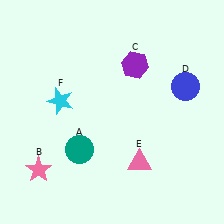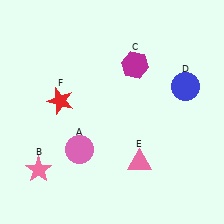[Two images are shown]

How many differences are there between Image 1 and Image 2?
There are 3 differences between the two images.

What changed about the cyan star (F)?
In Image 1, F is cyan. In Image 2, it changed to red.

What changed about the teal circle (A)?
In Image 1, A is teal. In Image 2, it changed to pink.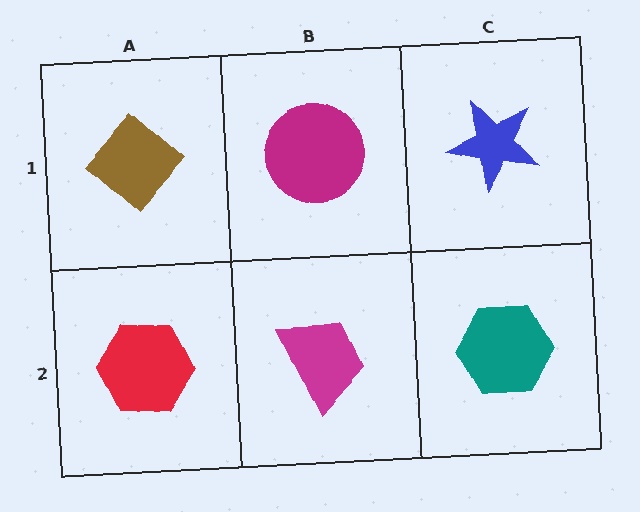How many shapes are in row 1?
3 shapes.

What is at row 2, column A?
A red hexagon.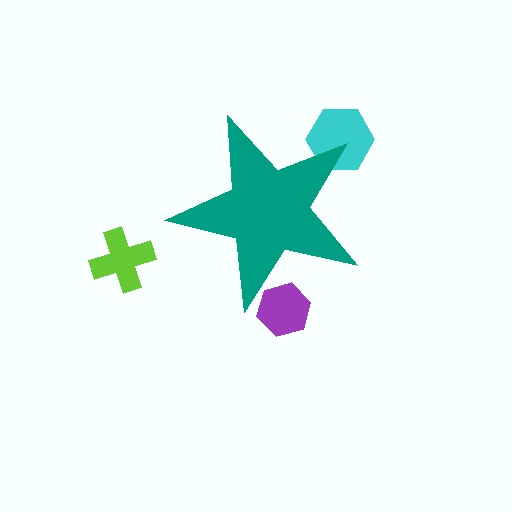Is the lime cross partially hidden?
No, the lime cross is fully visible.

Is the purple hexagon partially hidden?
Yes, the purple hexagon is partially hidden behind the teal star.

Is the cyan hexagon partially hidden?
Yes, the cyan hexagon is partially hidden behind the teal star.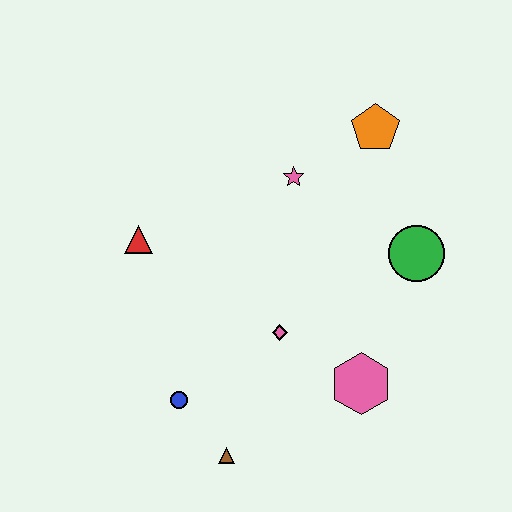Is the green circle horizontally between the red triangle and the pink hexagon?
No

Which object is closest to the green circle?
The orange pentagon is closest to the green circle.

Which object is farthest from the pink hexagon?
The red triangle is farthest from the pink hexagon.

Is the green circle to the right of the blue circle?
Yes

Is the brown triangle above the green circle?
No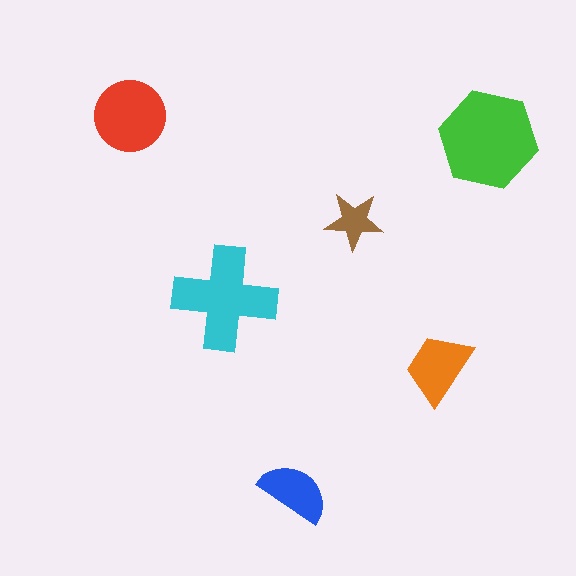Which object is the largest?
The green hexagon.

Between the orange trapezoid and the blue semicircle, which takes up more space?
The orange trapezoid.